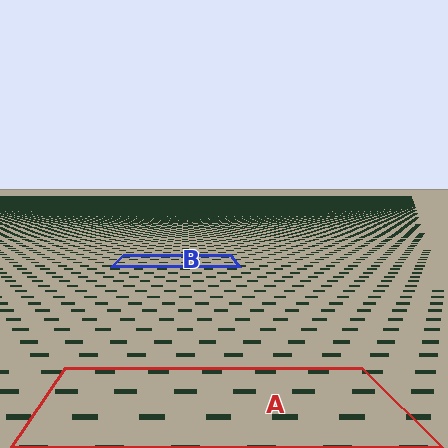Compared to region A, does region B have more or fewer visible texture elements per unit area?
Region B has more texture elements per unit area — they are packed more densely because it is farther away.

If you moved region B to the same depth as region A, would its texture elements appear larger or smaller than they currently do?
They would appear larger. At a closer depth, the same texture elements are projected at a bigger on-screen size.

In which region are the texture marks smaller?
The texture marks are smaller in region B, because it is farther away.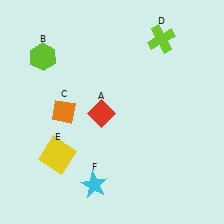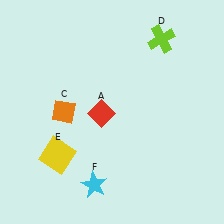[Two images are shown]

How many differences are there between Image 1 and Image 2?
There is 1 difference between the two images.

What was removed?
The lime hexagon (B) was removed in Image 2.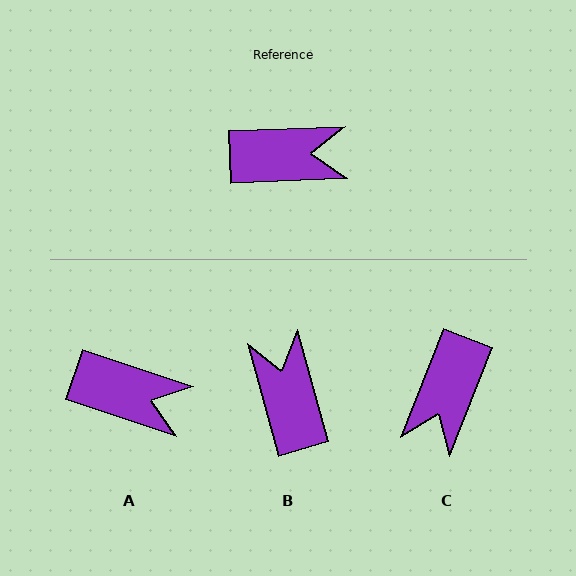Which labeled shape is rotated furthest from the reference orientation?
C, about 113 degrees away.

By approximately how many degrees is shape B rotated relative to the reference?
Approximately 103 degrees counter-clockwise.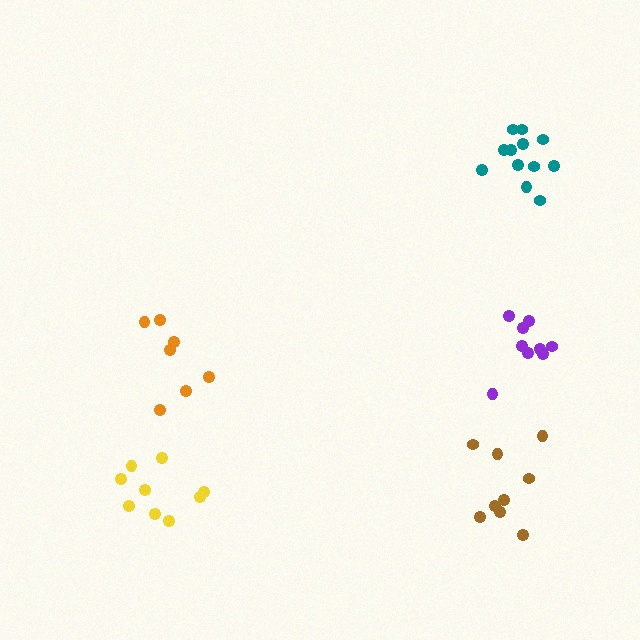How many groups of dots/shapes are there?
There are 5 groups.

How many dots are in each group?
Group 1: 9 dots, Group 2: 9 dots, Group 3: 7 dots, Group 4: 9 dots, Group 5: 12 dots (46 total).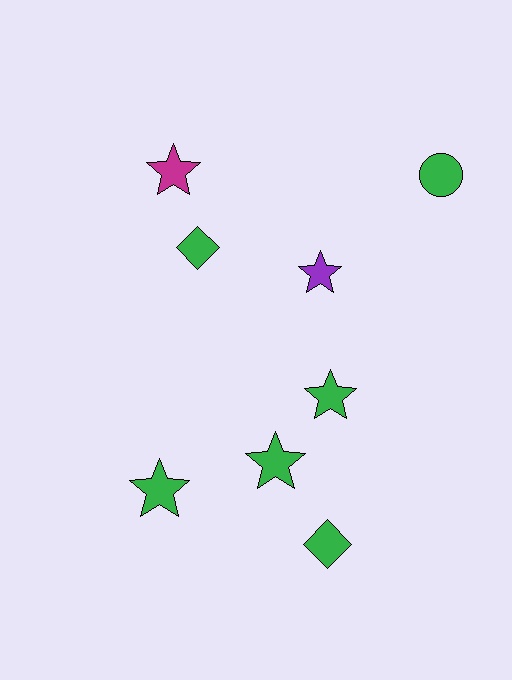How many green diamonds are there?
There are 2 green diamonds.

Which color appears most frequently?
Green, with 6 objects.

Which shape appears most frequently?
Star, with 5 objects.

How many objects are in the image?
There are 8 objects.